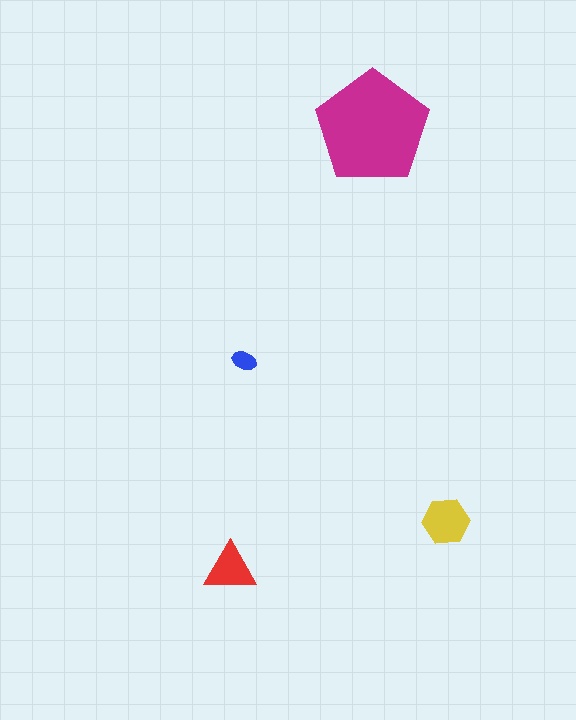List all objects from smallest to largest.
The blue ellipse, the red triangle, the yellow hexagon, the magenta pentagon.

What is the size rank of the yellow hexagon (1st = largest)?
2nd.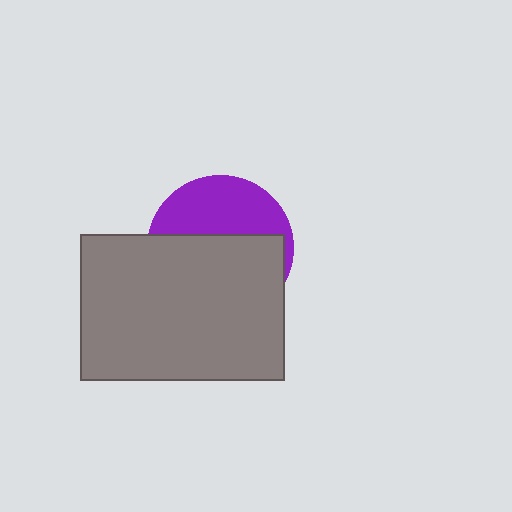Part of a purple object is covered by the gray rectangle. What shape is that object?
It is a circle.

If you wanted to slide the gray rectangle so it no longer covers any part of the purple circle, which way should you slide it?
Slide it down — that is the most direct way to separate the two shapes.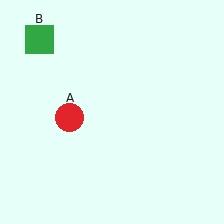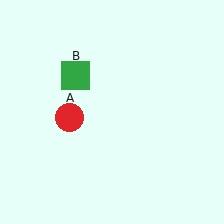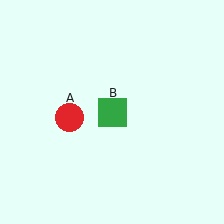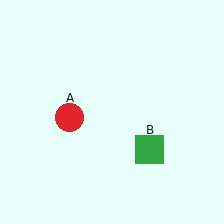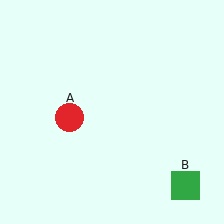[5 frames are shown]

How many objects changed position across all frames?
1 object changed position: green square (object B).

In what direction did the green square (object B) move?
The green square (object B) moved down and to the right.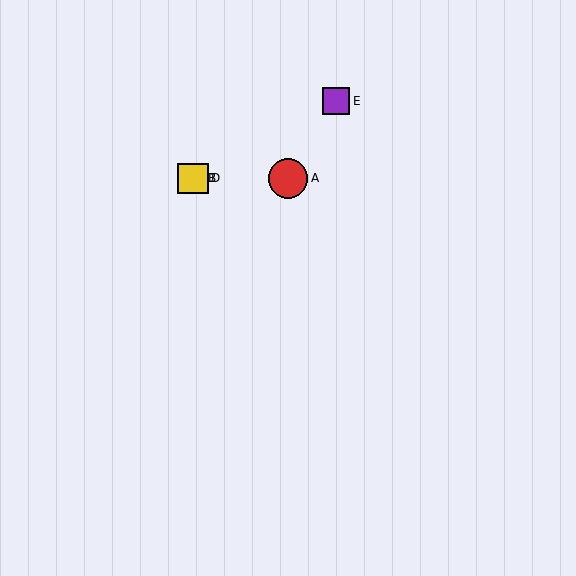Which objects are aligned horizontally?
Objects A, B, C, D are aligned horizontally.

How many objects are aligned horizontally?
4 objects (A, B, C, D) are aligned horizontally.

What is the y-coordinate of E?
Object E is at y≈101.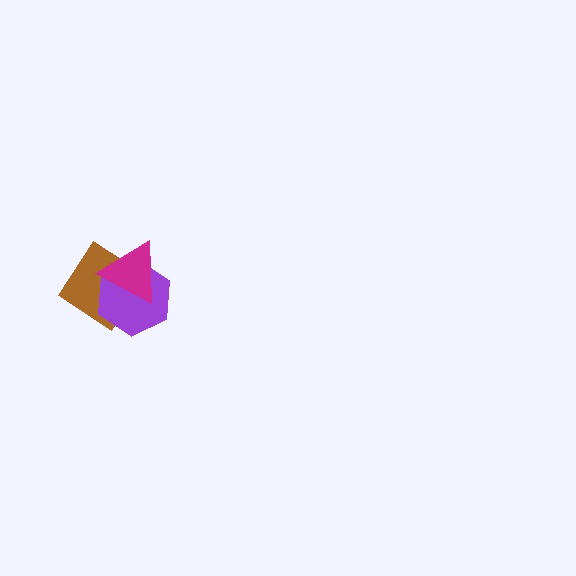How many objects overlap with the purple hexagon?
2 objects overlap with the purple hexagon.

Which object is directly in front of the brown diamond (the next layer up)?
The purple hexagon is directly in front of the brown diamond.